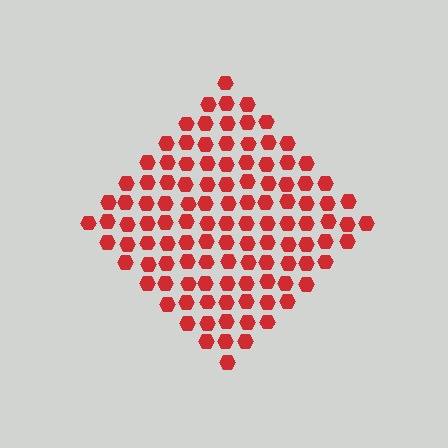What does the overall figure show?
The overall figure shows a diamond.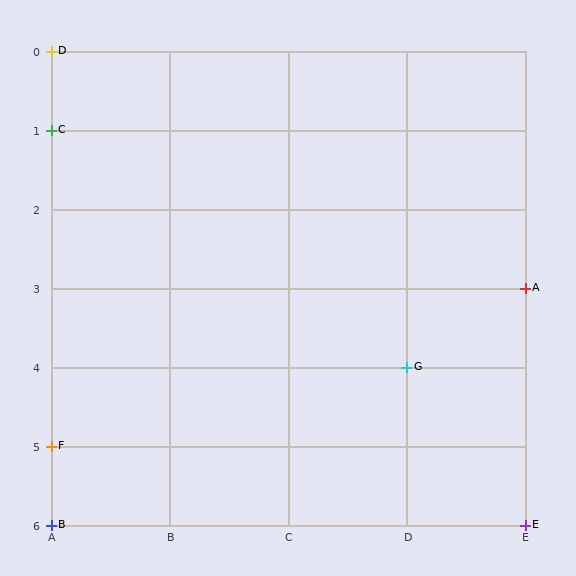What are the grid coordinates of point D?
Point D is at grid coordinates (A, 0).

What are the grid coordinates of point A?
Point A is at grid coordinates (E, 3).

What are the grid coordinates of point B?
Point B is at grid coordinates (A, 6).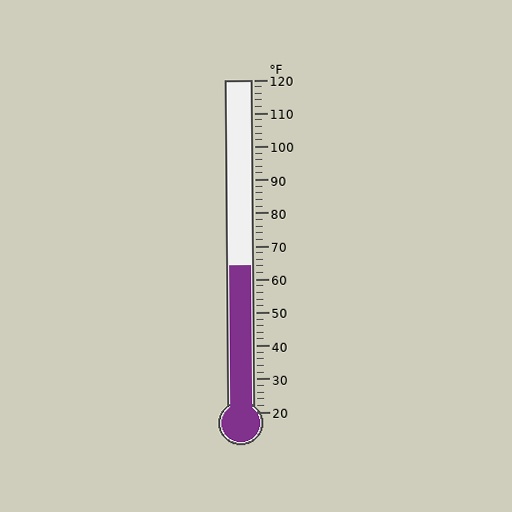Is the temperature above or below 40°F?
The temperature is above 40°F.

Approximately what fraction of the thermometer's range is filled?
The thermometer is filled to approximately 45% of its range.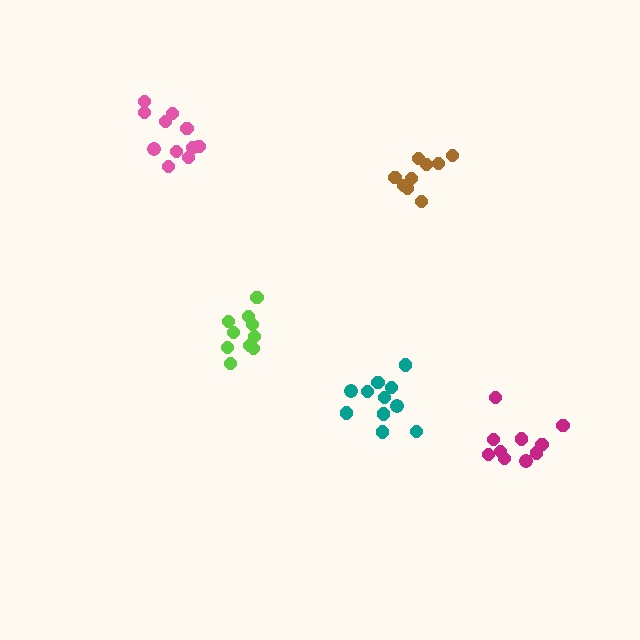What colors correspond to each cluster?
The clusters are colored: lime, teal, magenta, brown, pink.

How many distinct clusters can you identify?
There are 5 distinct clusters.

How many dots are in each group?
Group 1: 10 dots, Group 2: 11 dots, Group 3: 10 dots, Group 4: 9 dots, Group 5: 11 dots (51 total).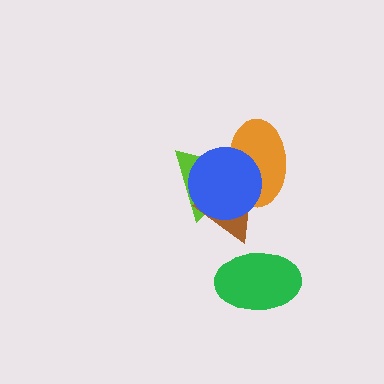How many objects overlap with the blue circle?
3 objects overlap with the blue circle.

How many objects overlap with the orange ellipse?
3 objects overlap with the orange ellipse.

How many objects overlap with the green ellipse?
0 objects overlap with the green ellipse.